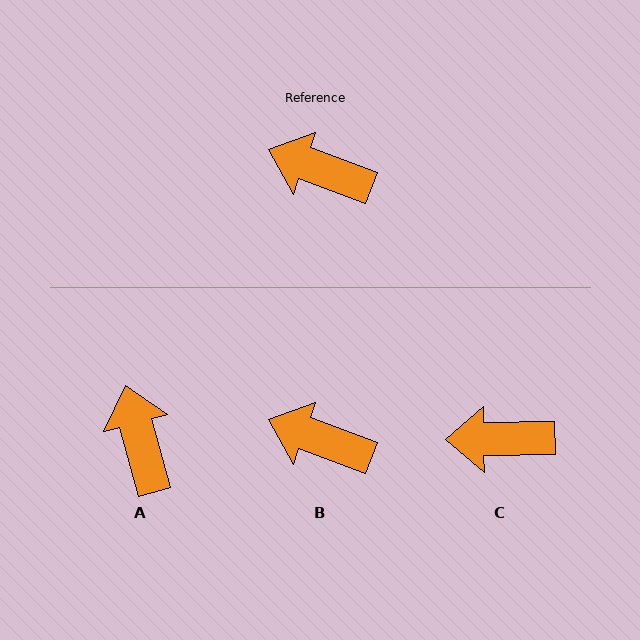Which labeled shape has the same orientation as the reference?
B.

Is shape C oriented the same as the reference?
No, it is off by about 21 degrees.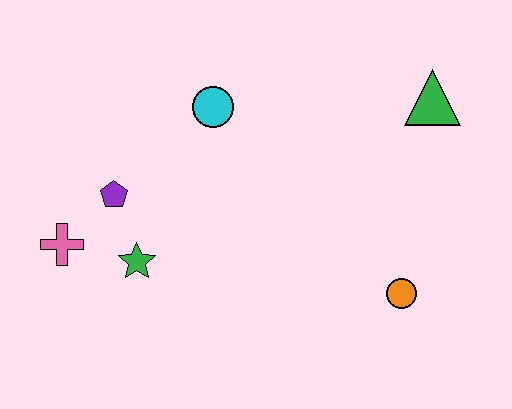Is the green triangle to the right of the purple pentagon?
Yes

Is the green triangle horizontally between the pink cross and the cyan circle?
No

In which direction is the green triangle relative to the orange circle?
The green triangle is above the orange circle.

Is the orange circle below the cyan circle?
Yes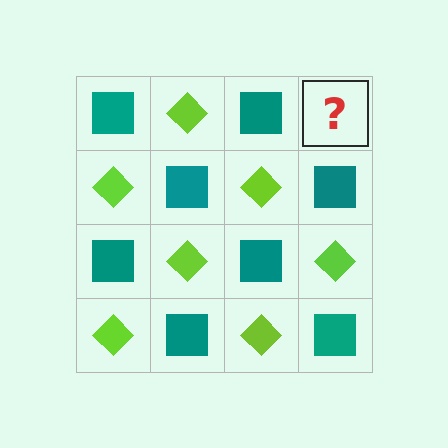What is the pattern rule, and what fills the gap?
The rule is that it alternates teal square and lime diamond in a checkerboard pattern. The gap should be filled with a lime diamond.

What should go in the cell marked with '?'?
The missing cell should contain a lime diamond.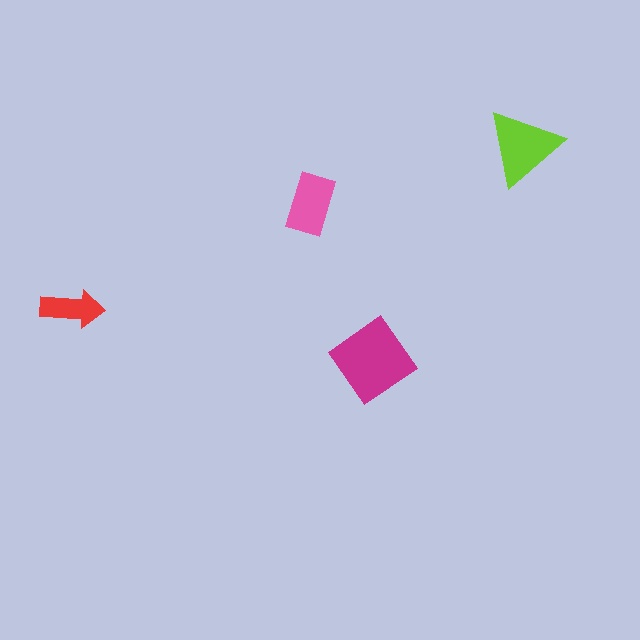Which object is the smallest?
The red arrow.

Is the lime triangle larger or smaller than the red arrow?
Larger.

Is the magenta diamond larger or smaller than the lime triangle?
Larger.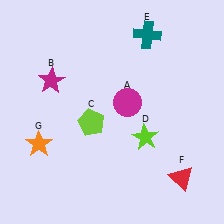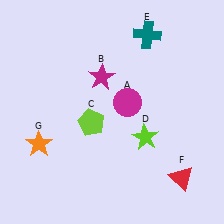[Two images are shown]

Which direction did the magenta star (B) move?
The magenta star (B) moved right.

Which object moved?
The magenta star (B) moved right.